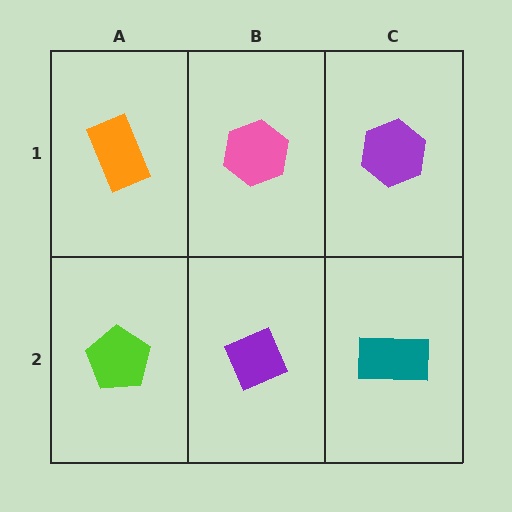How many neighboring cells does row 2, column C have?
2.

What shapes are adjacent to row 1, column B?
A purple diamond (row 2, column B), an orange rectangle (row 1, column A), a purple hexagon (row 1, column C).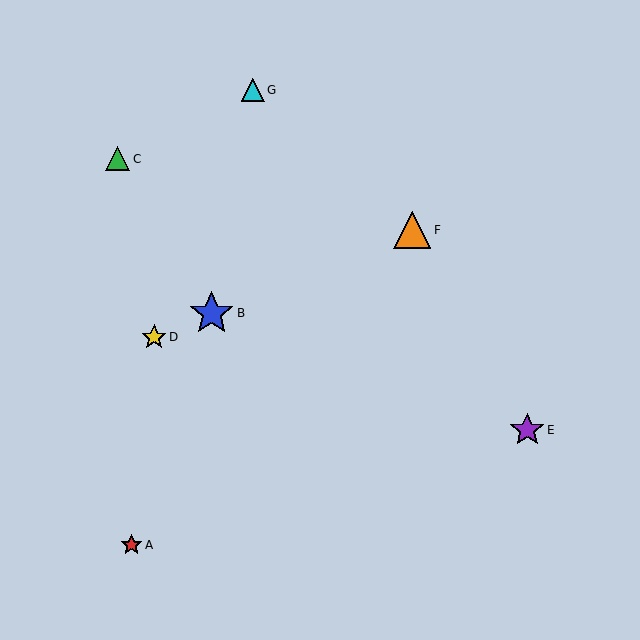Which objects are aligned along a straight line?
Objects B, D, F are aligned along a straight line.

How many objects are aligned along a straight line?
3 objects (B, D, F) are aligned along a straight line.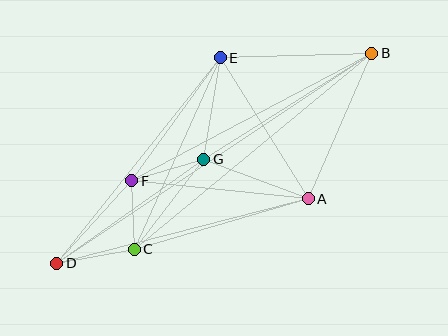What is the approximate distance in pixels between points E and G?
The distance between E and G is approximately 103 pixels.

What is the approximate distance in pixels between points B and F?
The distance between B and F is approximately 272 pixels.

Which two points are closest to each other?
Points C and F are closest to each other.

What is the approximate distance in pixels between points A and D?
The distance between A and D is approximately 260 pixels.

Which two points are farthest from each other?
Points B and D are farthest from each other.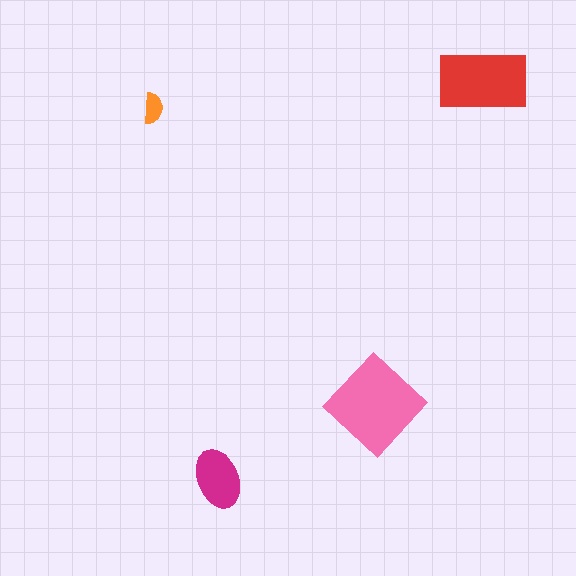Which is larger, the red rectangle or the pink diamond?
The pink diamond.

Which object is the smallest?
The orange semicircle.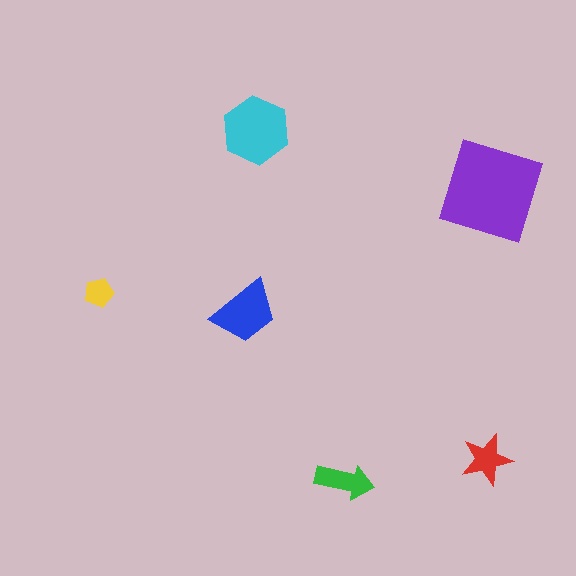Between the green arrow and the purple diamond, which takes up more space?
The purple diamond.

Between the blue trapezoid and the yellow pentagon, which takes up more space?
The blue trapezoid.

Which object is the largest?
The purple diamond.